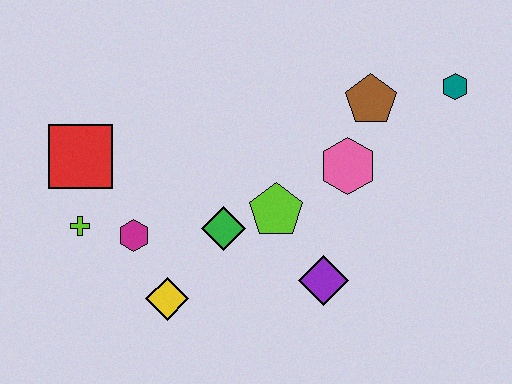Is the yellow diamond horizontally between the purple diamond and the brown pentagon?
No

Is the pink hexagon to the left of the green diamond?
No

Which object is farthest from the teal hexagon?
The lime cross is farthest from the teal hexagon.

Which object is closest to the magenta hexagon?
The lime cross is closest to the magenta hexagon.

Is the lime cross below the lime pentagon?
Yes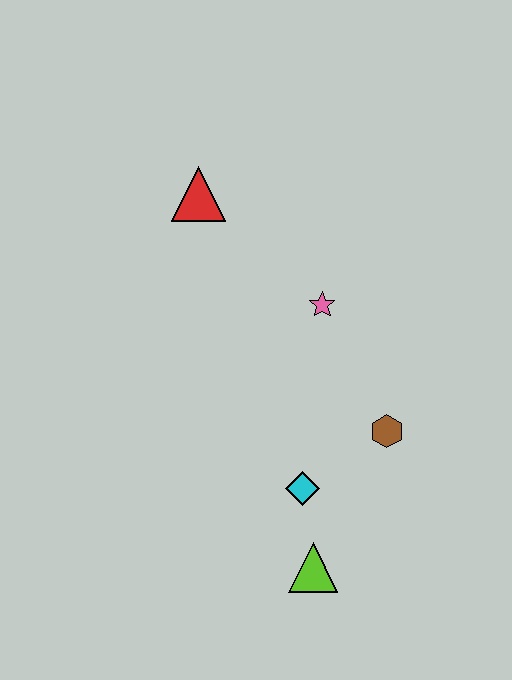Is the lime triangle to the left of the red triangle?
No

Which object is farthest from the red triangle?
The lime triangle is farthest from the red triangle.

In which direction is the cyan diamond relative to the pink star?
The cyan diamond is below the pink star.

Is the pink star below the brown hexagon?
No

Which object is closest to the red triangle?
The pink star is closest to the red triangle.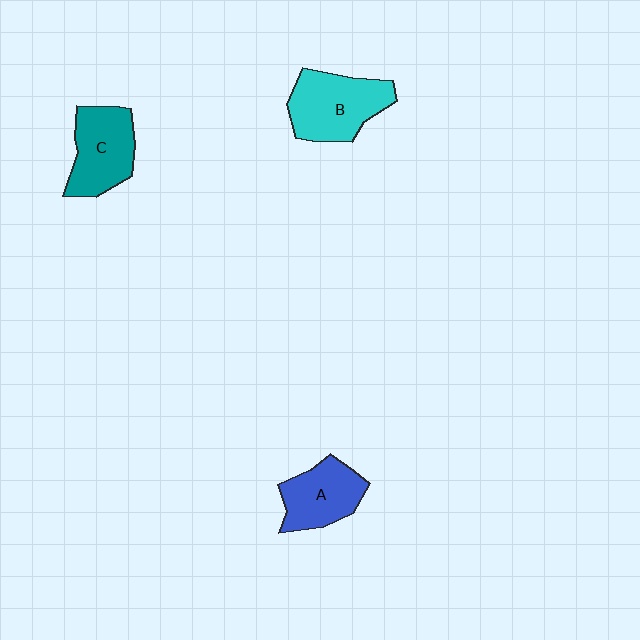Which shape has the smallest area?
Shape A (blue).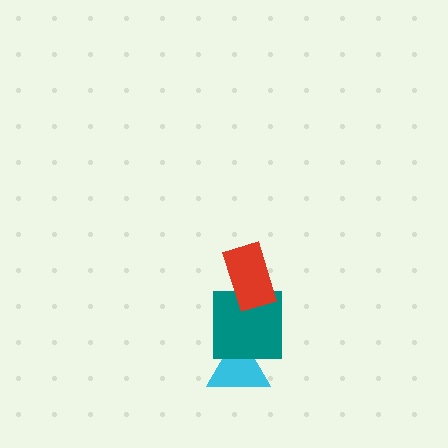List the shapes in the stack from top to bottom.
From top to bottom: the red rectangle, the teal square, the cyan triangle.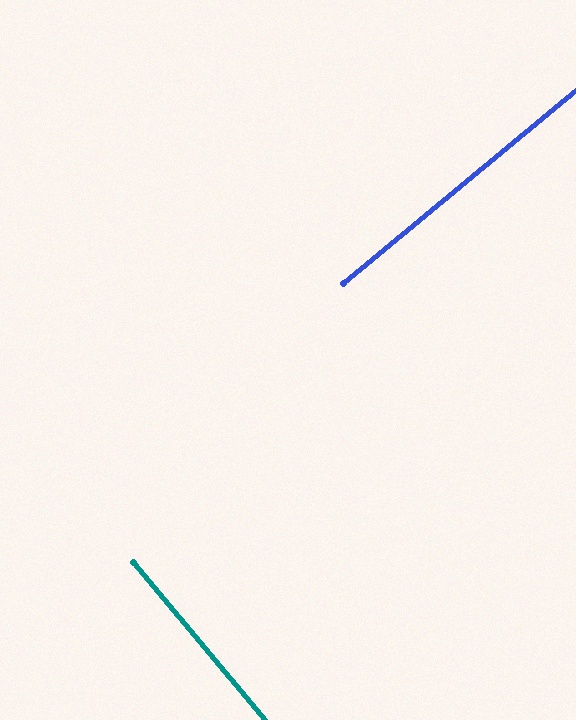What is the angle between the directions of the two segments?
Approximately 90 degrees.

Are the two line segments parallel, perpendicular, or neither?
Perpendicular — they meet at approximately 90°.